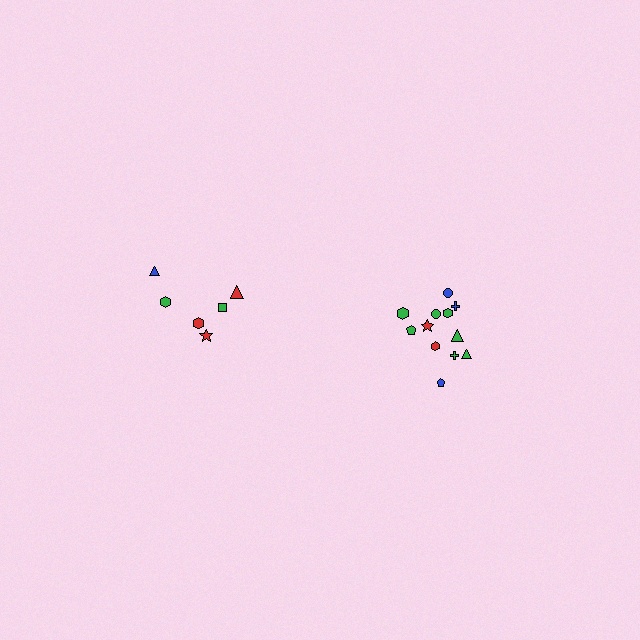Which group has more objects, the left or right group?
The right group.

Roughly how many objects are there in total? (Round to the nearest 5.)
Roughly 20 objects in total.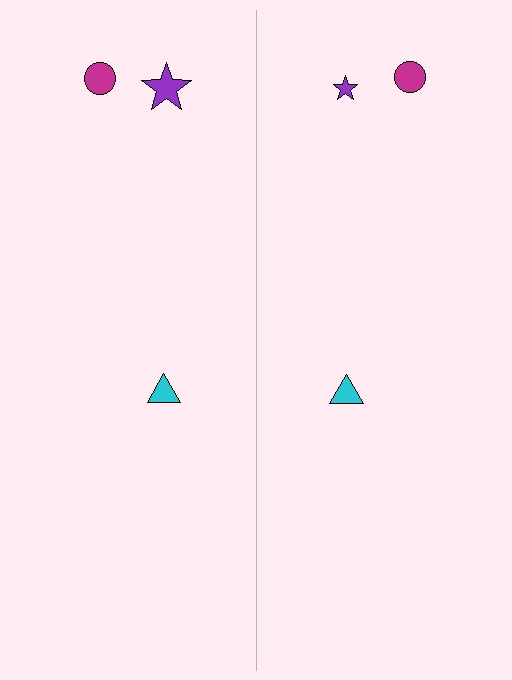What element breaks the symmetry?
The purple star on the right side has a different size than its mirror counterpart.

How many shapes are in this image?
There are 6 shapes in this image.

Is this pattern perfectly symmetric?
No, the pattern is not perfectly symmetric. The purple star on the right side has a different size than its mirror counterpart.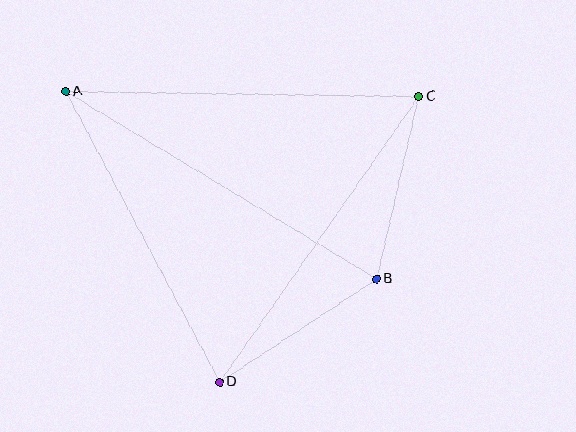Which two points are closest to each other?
Points B and C are closest to each other.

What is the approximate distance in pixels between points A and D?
The distance between A and D is approximately 329 pixels.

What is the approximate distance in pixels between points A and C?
The distance between A and C is approximately 353 pixels.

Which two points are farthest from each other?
Points A and B are farthest from each other.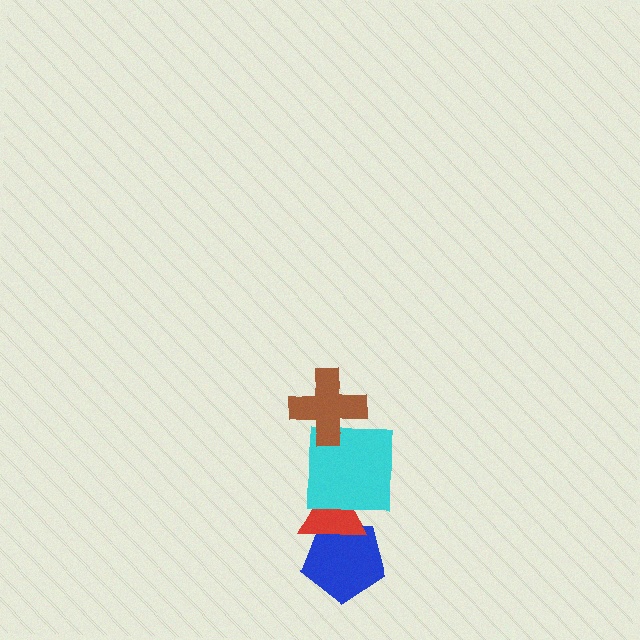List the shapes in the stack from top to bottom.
From top to bottom: the brown cross, the cyan square, the red triangle, the blue pentagon.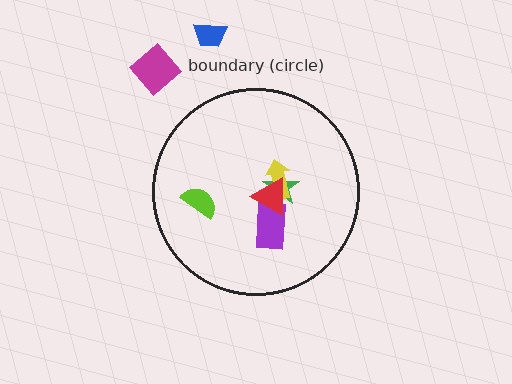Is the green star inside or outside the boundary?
Inside.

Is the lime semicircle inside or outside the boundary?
Inside.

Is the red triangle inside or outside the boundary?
Inside.